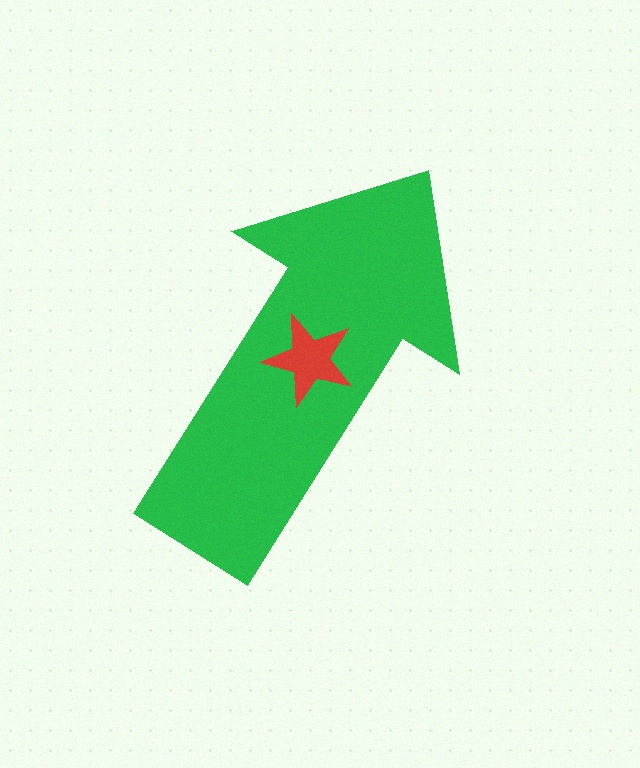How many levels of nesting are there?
2.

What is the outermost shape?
The green arrow.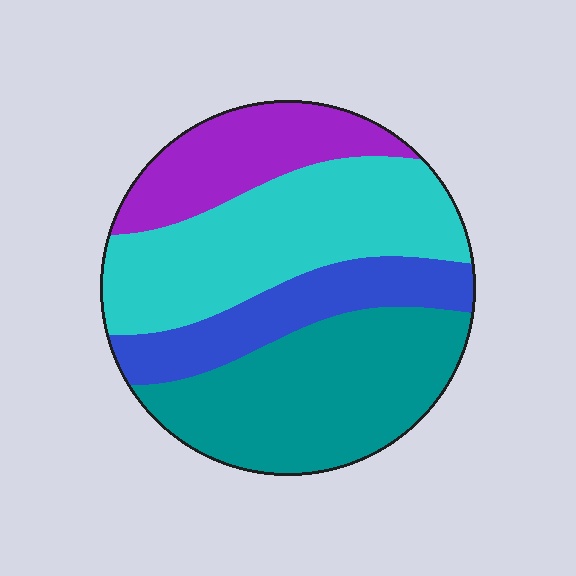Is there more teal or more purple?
Teal.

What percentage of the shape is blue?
Blue takes up between a sixth and a third of the shape.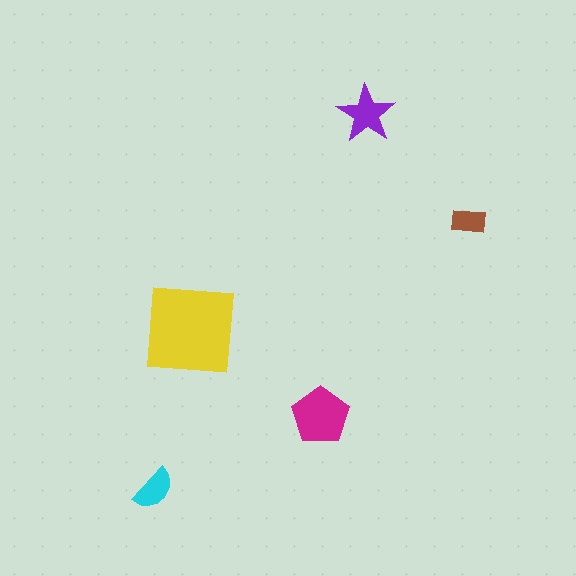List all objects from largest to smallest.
The yellow square, the magenta pentagon, the purple star, the cyan semicircle, the brown rectangle.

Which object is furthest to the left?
The cyan semicircle is leftmost.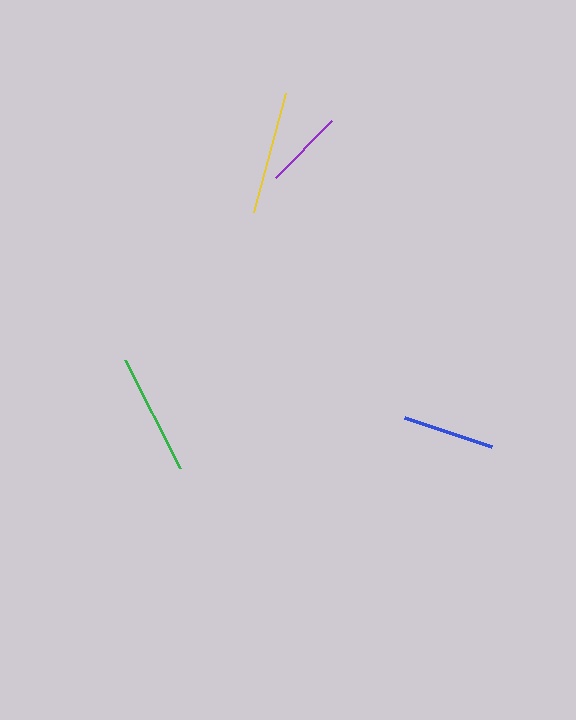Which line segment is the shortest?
The purple line is the shortest at approximately 79 pixels.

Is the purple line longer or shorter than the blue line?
The blue line is longer than the purple line.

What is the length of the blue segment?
The blue segment is approximately 92 pixels long.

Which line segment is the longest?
The yellow line is the longest at approximately 124 pixels.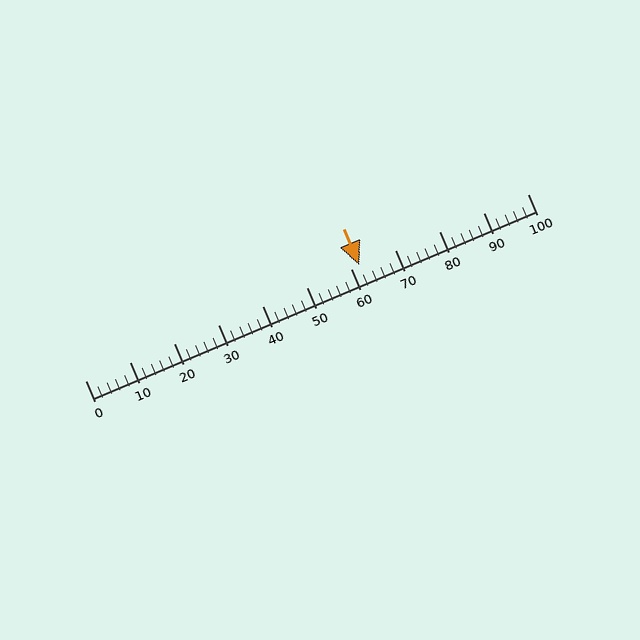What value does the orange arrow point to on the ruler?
The orange arrow points to approximately 62.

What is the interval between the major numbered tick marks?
The major tick marks are spaced 10 units apart.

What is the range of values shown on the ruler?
The ruler shows values from 0 to 100.